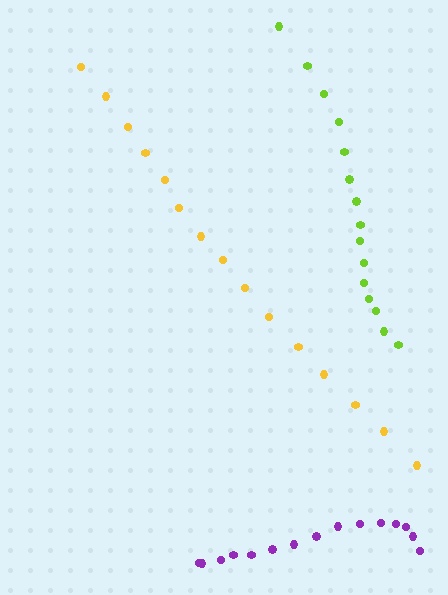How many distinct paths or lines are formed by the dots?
There are 3 distinct paths.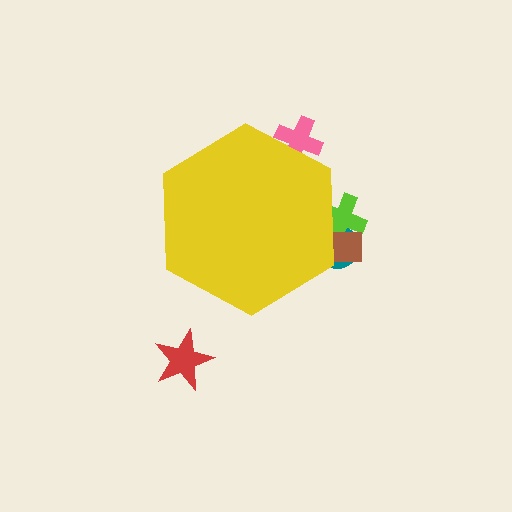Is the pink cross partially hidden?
Yes, the pink cross is partially hidden behind the yellow hexagon.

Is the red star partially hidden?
No, the red star is fully visible.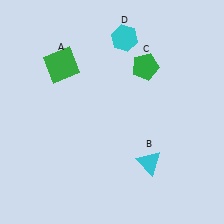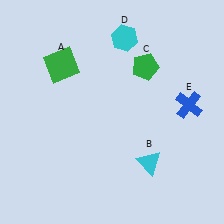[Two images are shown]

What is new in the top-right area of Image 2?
A blue cross (E) was added in the top-right area of Image 2.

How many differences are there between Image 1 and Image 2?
There is 1 difference between the two images.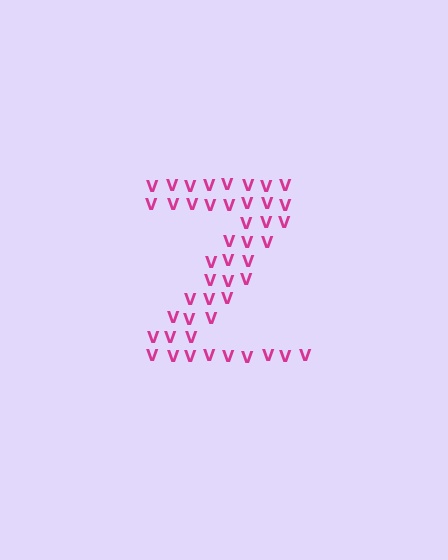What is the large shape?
The large shape is the letter Z.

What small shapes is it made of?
It is made of small letter V's.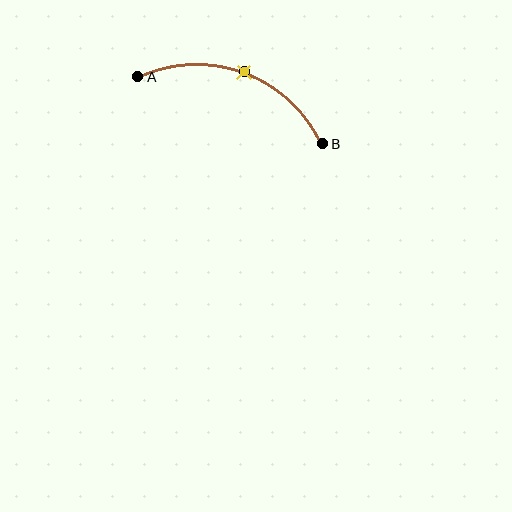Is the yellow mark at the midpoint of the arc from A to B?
Yes. The yellow mark lies on the arc at equal arc-length from both A and B — it is the arc midpoint.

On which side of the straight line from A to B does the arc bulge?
The arc bulges above the straight line connecting A and B.